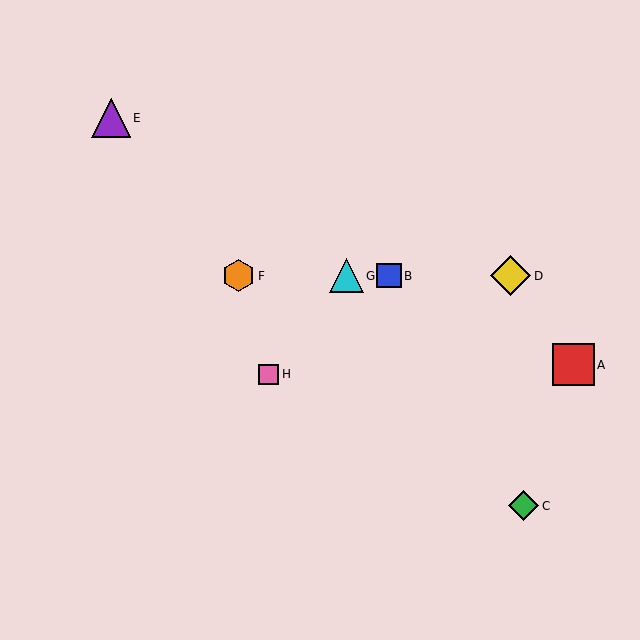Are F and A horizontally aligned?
No, F is at y≈276 and A is at y≈365.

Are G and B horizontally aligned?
Yes, both are at y≈276.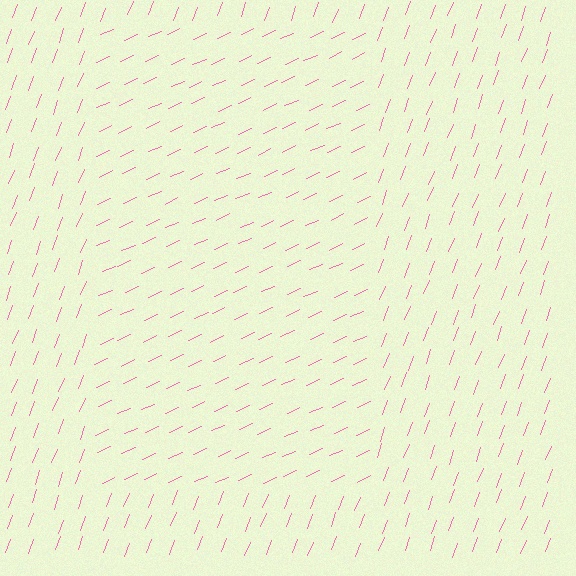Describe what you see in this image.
The image is filled with small pink line segments. A rectangle region in the image has lines oriented differently from the surrounding lines, creating a visible texture boundary.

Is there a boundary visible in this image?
Yes, there is a texture boundary formed by a change in line orientation.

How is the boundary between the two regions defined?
The boundary is defined purely by a change in line orientation (approximately 45 degrees difference). All lines are the same color and thickness.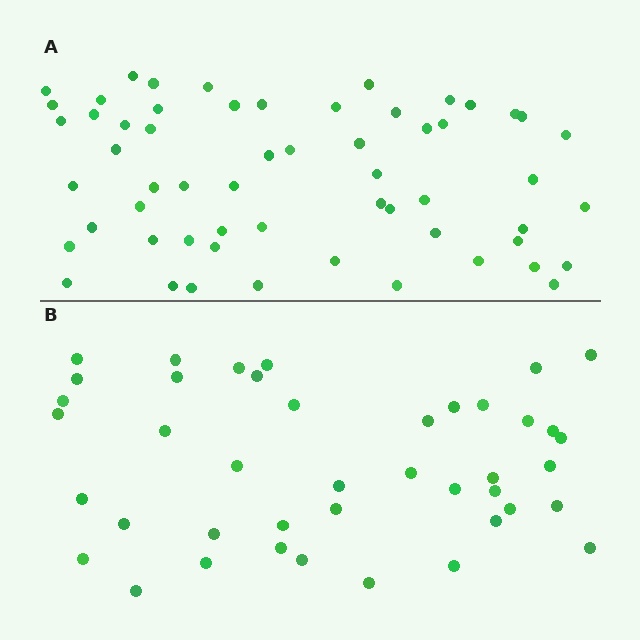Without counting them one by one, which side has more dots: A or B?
Region A (the top region) has more dots.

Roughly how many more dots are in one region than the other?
Region A has approximately 15 more dots than region B.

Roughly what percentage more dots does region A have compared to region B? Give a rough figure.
About 40% more.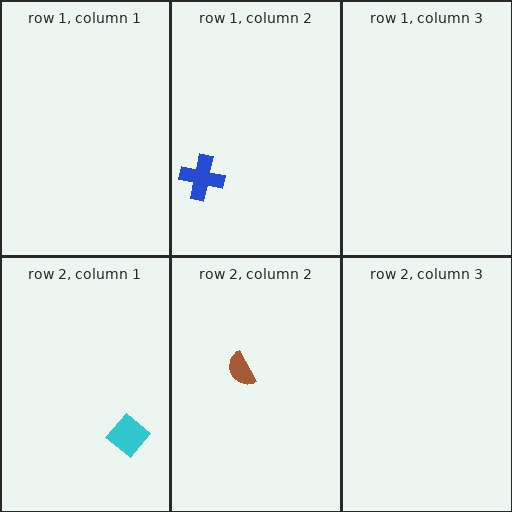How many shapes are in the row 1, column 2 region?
1.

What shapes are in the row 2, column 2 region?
The brown semicircle.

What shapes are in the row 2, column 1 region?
The cyan diamond.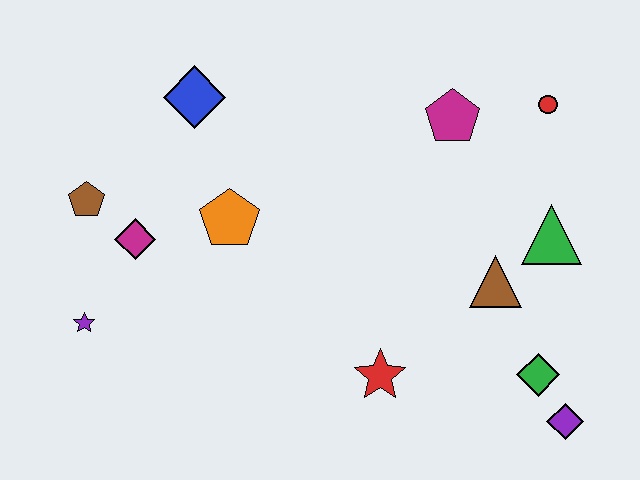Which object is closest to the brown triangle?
The green triangle is closest to the brown triangle.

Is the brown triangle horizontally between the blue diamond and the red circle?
Yes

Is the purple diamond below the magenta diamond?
Yes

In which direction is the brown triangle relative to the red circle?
The brown triangle is below the red circle.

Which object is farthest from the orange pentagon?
The purple diamond is farthest from the orange pentagon.